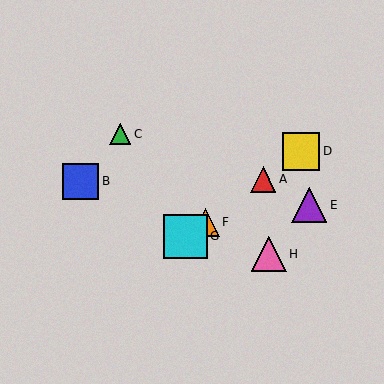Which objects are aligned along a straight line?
Objects A, D, F, G are aligned along a straight line.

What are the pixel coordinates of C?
Object C is at (120, 134).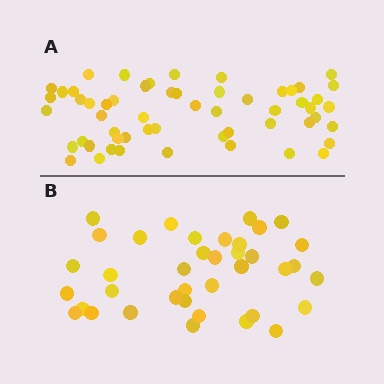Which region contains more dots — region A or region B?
Region A (the top region) has more dots.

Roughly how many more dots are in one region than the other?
Region A has approximately 20 more dots than region B.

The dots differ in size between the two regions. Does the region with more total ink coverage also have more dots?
No. Region B has more total ink coverage because its dots are larger, but region A actually contains more individual dots. Total area can be misleading — the number of items is what matters here.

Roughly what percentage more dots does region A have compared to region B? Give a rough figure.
About 45% more.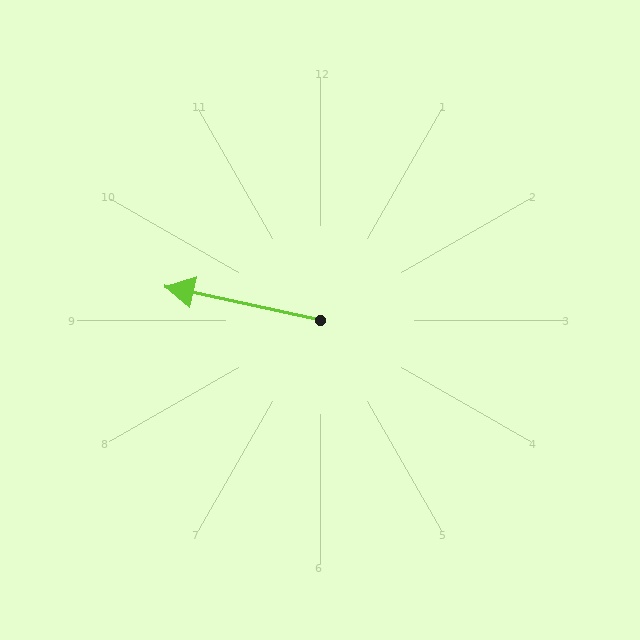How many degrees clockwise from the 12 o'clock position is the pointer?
Approximately 282 degrees.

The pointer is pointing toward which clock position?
Roughly 9 o'clock.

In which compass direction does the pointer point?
West.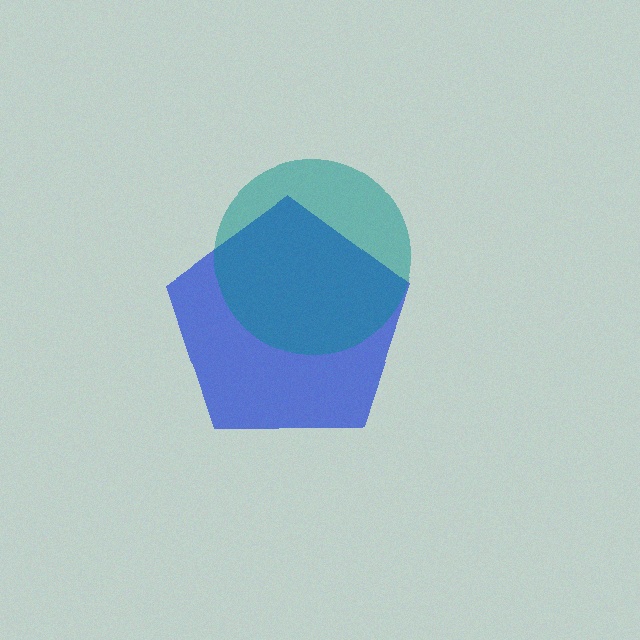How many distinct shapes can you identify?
There are 2 distinct shapes: a blue pentagon, a teal circle.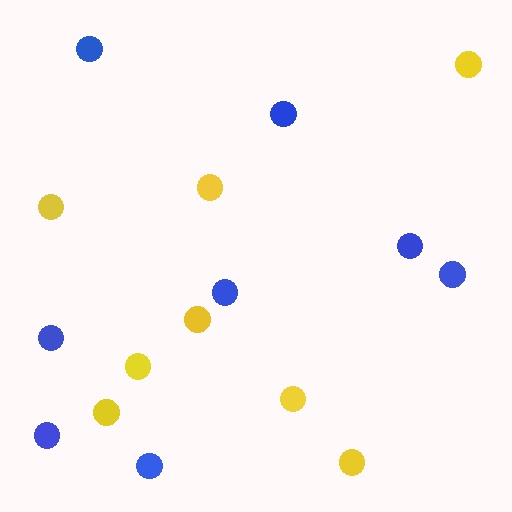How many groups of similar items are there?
There are 2 groups: one group of yellow circles (8) and one group of blue circles (8).